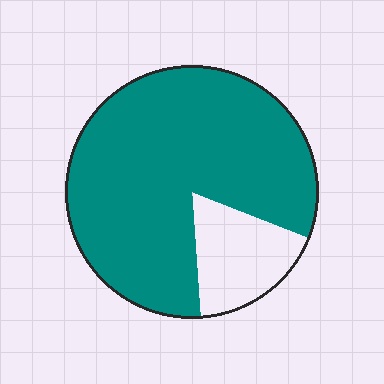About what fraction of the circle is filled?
About five sixths (5/6).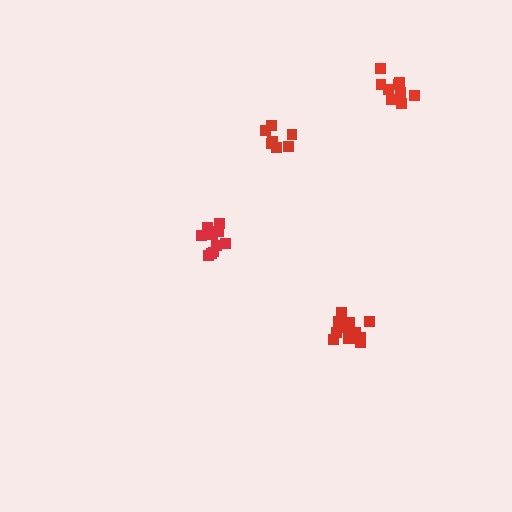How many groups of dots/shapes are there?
There are 4 groups.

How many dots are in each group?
Group 1: 13 dots, Group 2: 10 dots, Group 3: 9 dots, Group 4: 7 dots (39 total).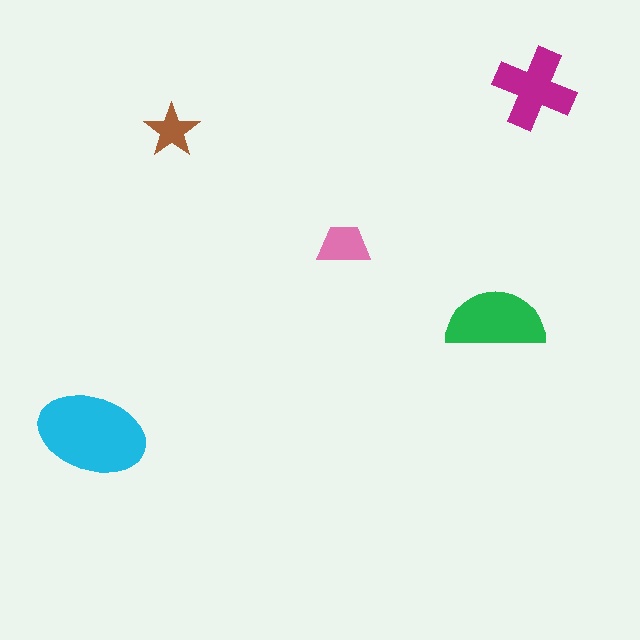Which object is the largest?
The cyan ellipse.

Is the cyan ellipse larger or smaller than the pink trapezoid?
Larger.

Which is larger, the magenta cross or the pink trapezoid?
The magenta cross.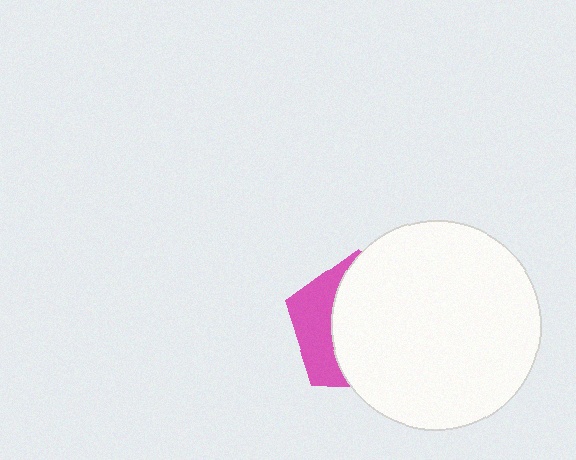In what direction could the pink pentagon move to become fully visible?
The pink pentagon could move left. That would shift it out from behind the white circle entirely.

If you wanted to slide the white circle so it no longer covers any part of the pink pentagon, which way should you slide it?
Slide it right — that is the most direct way to separate the two shapes.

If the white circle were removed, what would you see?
You would see the complete pink pentagon.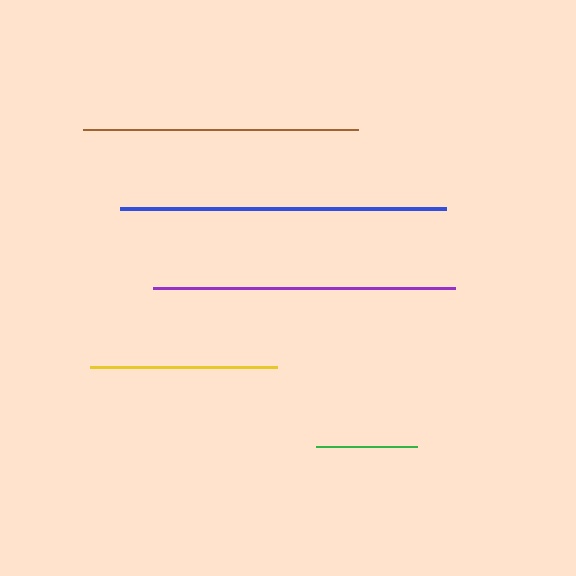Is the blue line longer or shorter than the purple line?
The blue line is longer than the purple line.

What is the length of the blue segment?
The blue segment is approximately 326 pixels long.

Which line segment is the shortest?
The green line is the shortest at approximately 101 pixels.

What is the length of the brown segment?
The brown segment is approximately 275 pixels long.